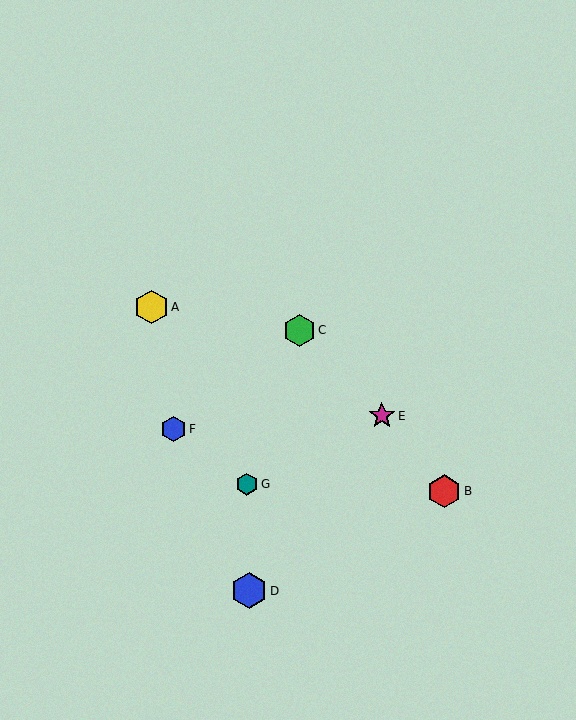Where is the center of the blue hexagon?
The center of the blue hexagon is at (174, 429).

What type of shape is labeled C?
Shape C is a green hexagon.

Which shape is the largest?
The blue hexagon (labeled D) is the largest.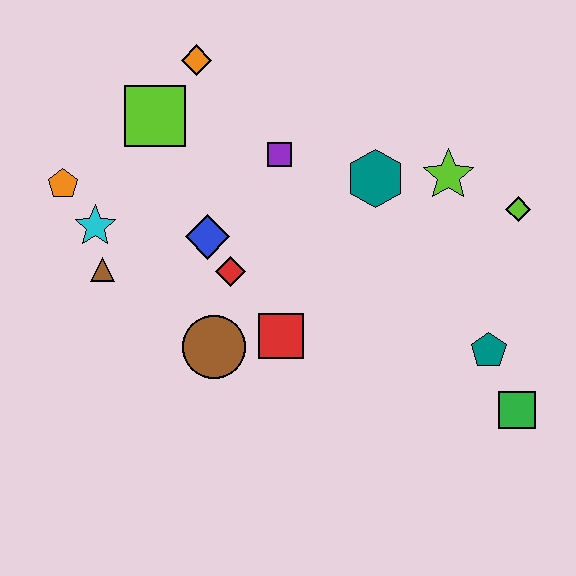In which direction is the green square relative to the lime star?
The green square is below the lime star.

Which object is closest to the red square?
The brown circle is closest to the red square.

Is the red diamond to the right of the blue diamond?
Yes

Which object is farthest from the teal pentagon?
The orange pentagon is farthest from the teal pentagon.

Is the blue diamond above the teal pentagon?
Yes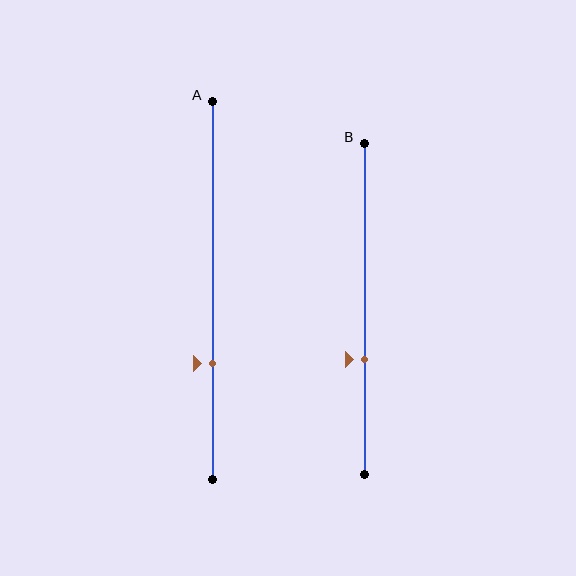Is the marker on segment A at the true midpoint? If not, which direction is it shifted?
No, the marker on segment A is shifted downward by about 19% of the segment length.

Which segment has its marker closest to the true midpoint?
Segment B has its marker closest to the true midpoint.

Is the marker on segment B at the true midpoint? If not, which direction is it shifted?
No, the marker on segment B is shifted downward by about 15% of the segment length.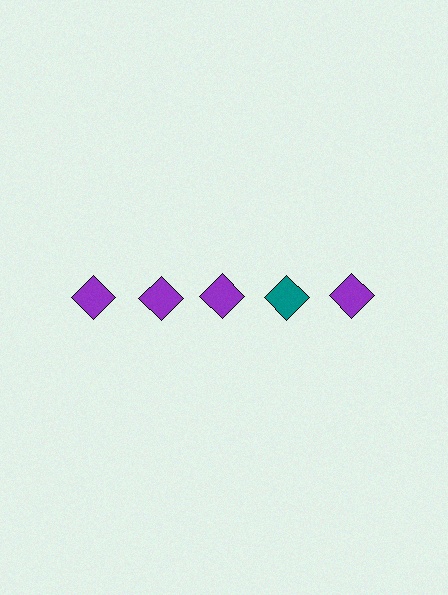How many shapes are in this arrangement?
There are 5 shapes arranged in a grid pattern.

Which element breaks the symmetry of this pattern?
The teal diamond in the top row, second from right column breaks the symmetry. All other shapes are purple diamonds.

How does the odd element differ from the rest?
It has a different color: teal instead of purple.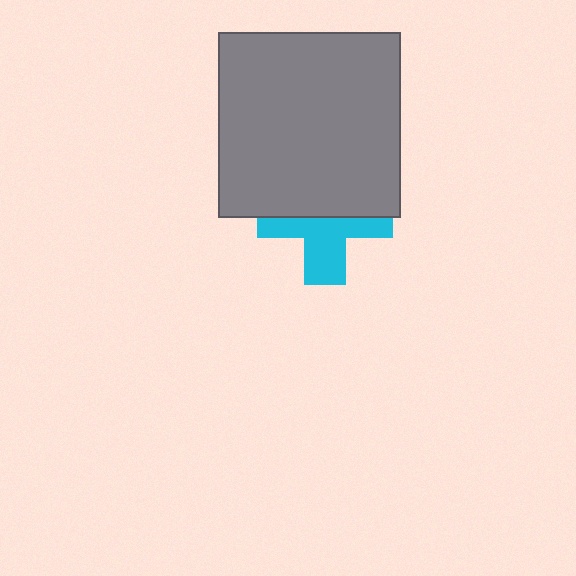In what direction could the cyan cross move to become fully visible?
The cyan cross could move down. That would shift it out from behind the gray rectangle entirely.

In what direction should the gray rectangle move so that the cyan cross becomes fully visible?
The gray rectangle should move up. That is the shortest direction to clear the overlap and leave the cyan cross fully visible.